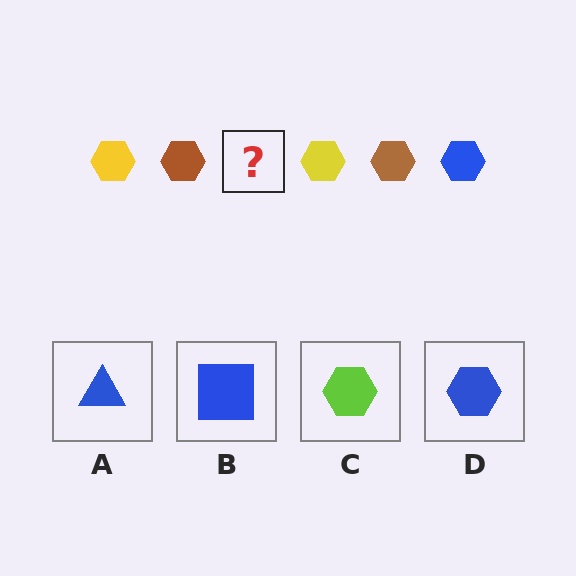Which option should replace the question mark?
Option D.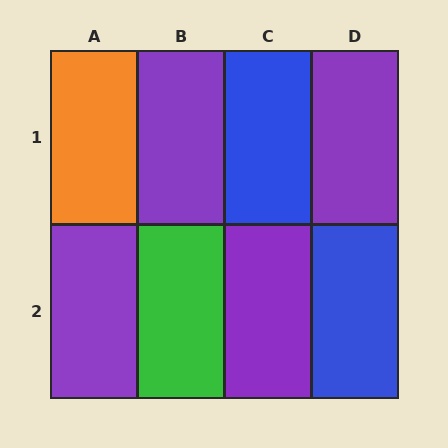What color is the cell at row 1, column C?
Blue.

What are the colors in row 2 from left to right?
Purple, green, purple, blue.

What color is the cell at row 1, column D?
Purple.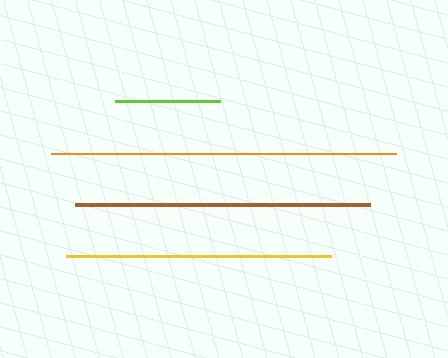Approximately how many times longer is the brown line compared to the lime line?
The brown line is approximately 2.8 times the length of the lime line.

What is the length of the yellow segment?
The yellow segment is approximately 264 pixels long.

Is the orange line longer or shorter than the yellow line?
The orange line is longer than the yellow line.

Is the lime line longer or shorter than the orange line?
The orange line is longer than the lime line.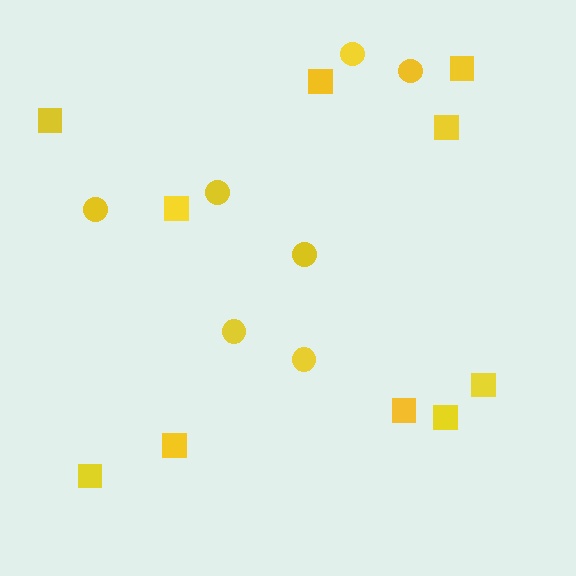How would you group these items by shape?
There are 2 groups: one group of squares (10) and one group of circles (7).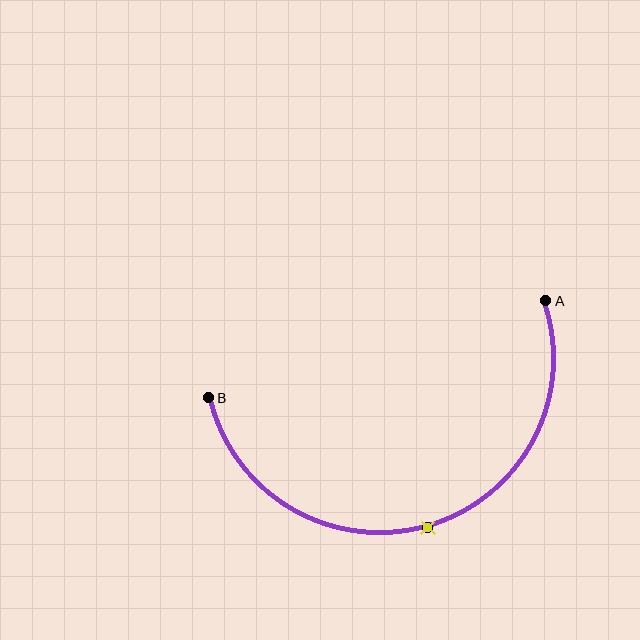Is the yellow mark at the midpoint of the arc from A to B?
Yes. The yellow mark lies on the arc at equal arc-length from both A and B — it is the arc midpoint.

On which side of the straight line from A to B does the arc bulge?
The arc bulges below the straight line connecting A and B.